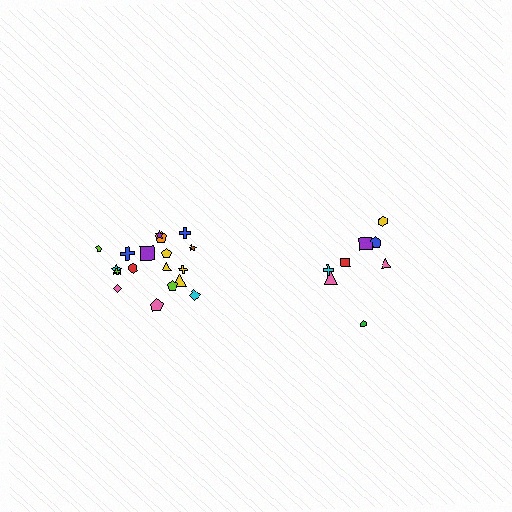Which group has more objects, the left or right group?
The left group.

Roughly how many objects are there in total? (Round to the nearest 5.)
Roughly 25 objects in total.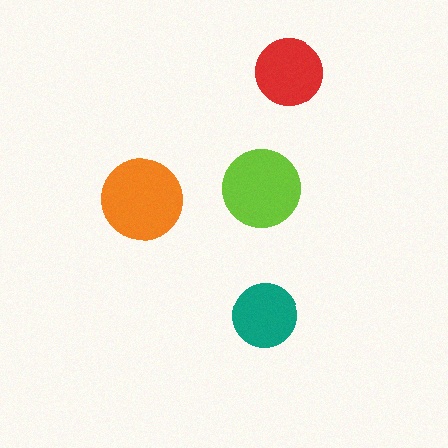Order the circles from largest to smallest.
the orange one, the lime one, the red one, the teal one.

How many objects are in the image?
There are 4 objects in the image.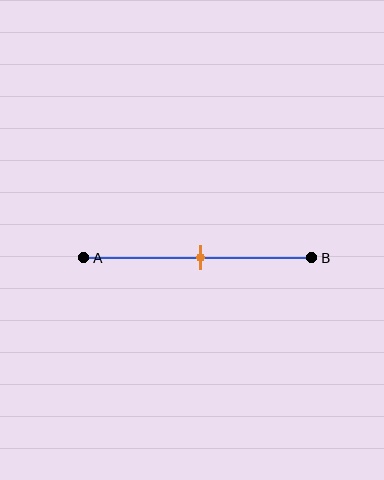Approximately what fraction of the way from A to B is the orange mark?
The orange mark is approximately 50% of the way from A to B.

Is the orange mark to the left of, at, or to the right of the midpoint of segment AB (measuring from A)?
The orange mark is approximately at the midpoint of segment AB.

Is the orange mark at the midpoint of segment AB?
Yes, the mark is approximately at the midpoint.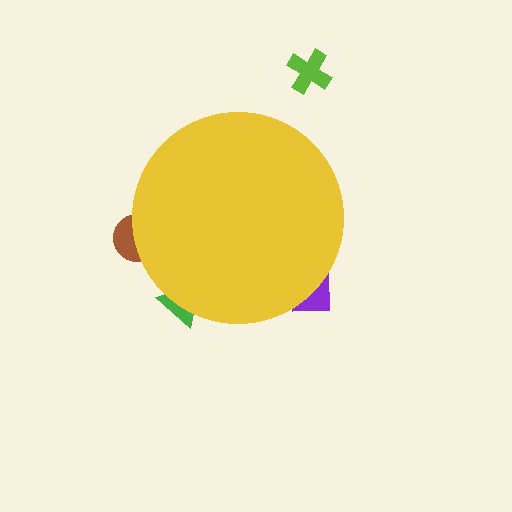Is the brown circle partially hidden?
Yes, the brown circle is partially hidden behind the yellow circle.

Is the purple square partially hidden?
Yes, the purple square is partially hidden behind the yellow circle.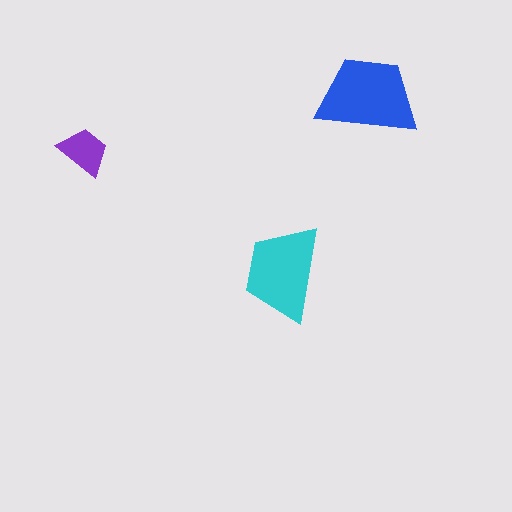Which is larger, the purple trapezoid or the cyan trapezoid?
The cyan one.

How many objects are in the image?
There are 3 objects in the image.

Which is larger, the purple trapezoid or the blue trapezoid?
The blue one.